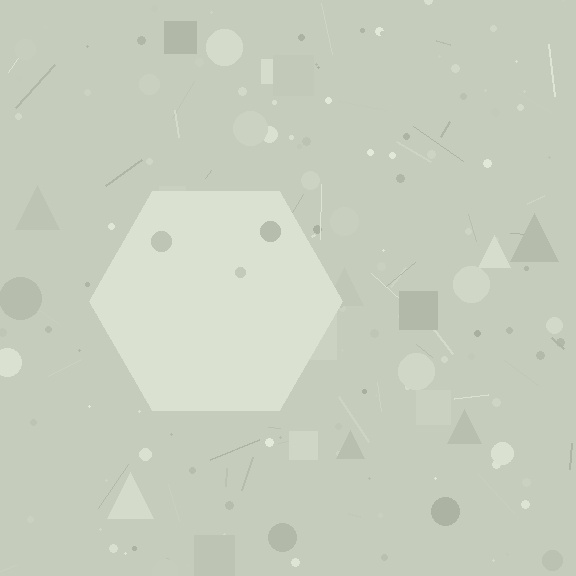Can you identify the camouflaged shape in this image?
The camouflaged shape is a hexagon.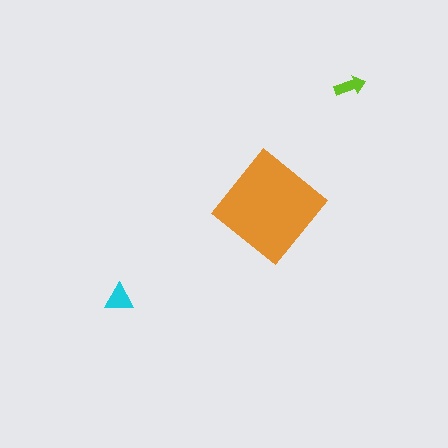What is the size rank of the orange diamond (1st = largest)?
1st.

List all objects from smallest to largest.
The lime arrow, the cyan triangle, the orange diamond.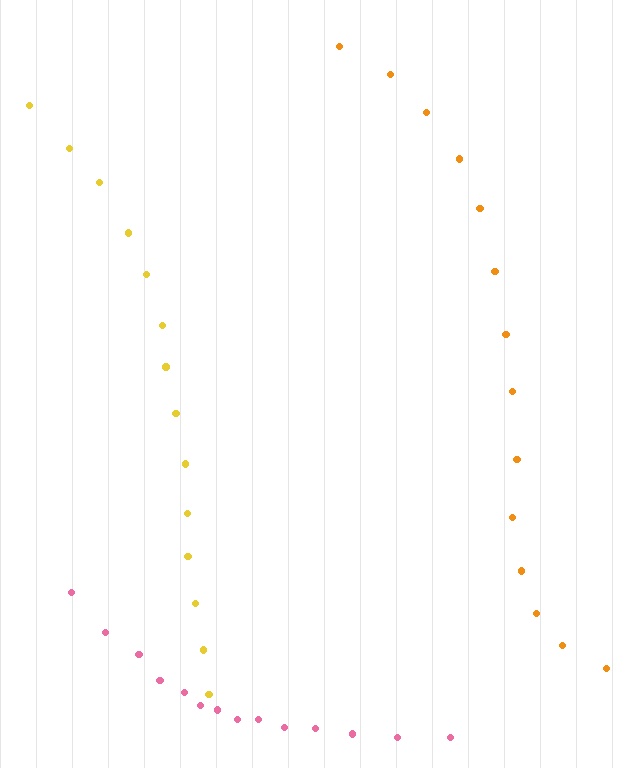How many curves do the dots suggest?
There are 3 distinct paths.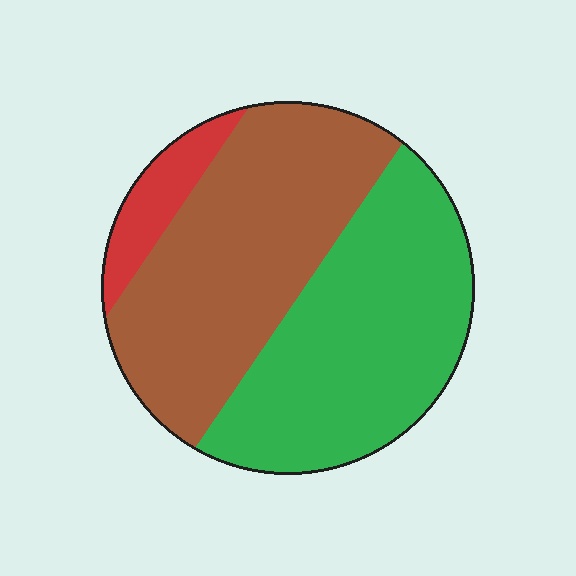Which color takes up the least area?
Red, at roughly 10%.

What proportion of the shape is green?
Green covers 45% of the shape.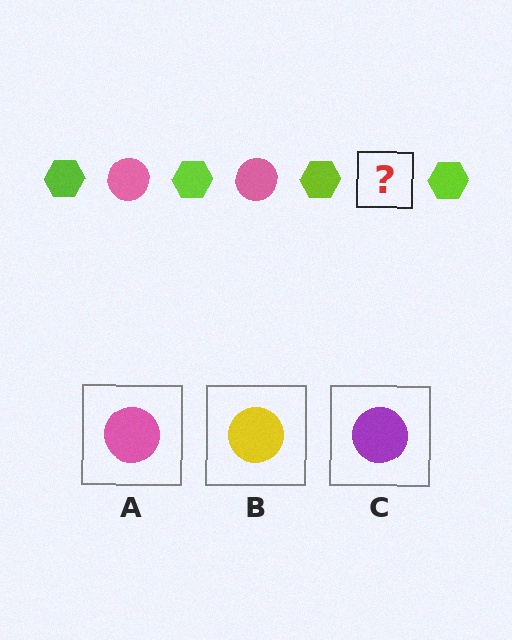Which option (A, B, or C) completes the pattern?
A.